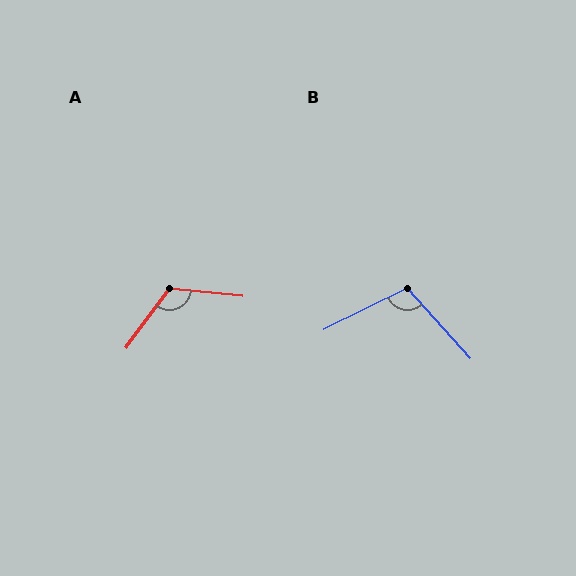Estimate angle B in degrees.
Approximately 106 degrees.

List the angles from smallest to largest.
B (106°), A (120°).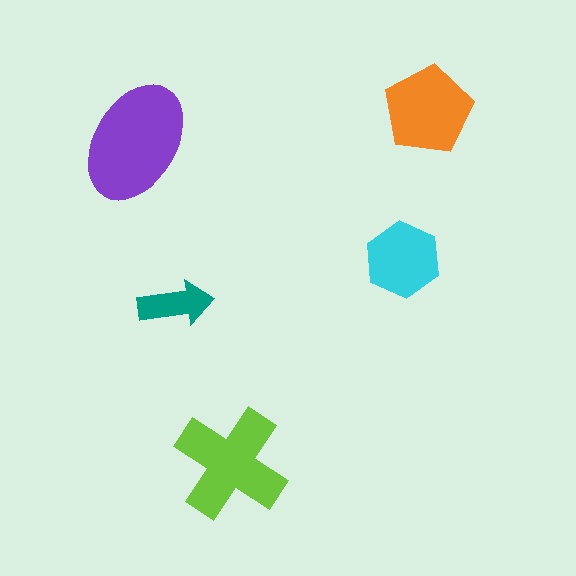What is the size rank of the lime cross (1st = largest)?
2nd.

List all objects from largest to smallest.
The purple ellipse, the lime cross, the orange pentagon, the cyan hexagon, the teal arrow.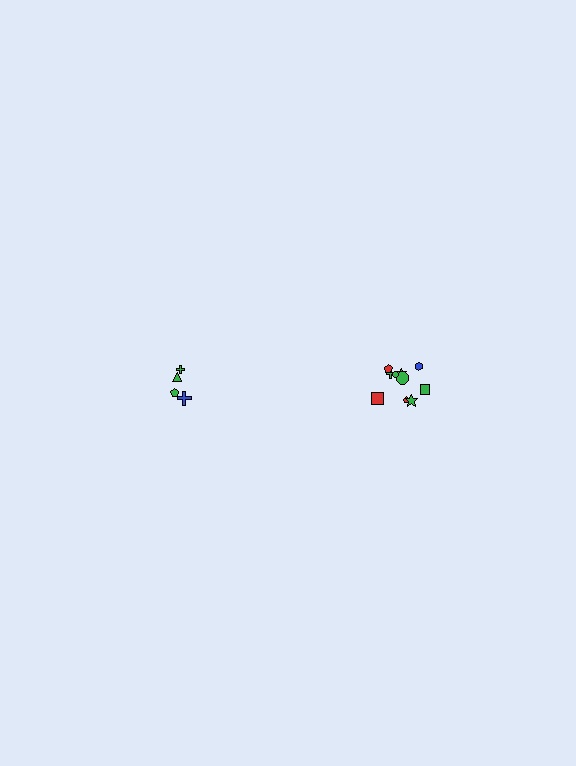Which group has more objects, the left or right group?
The right group.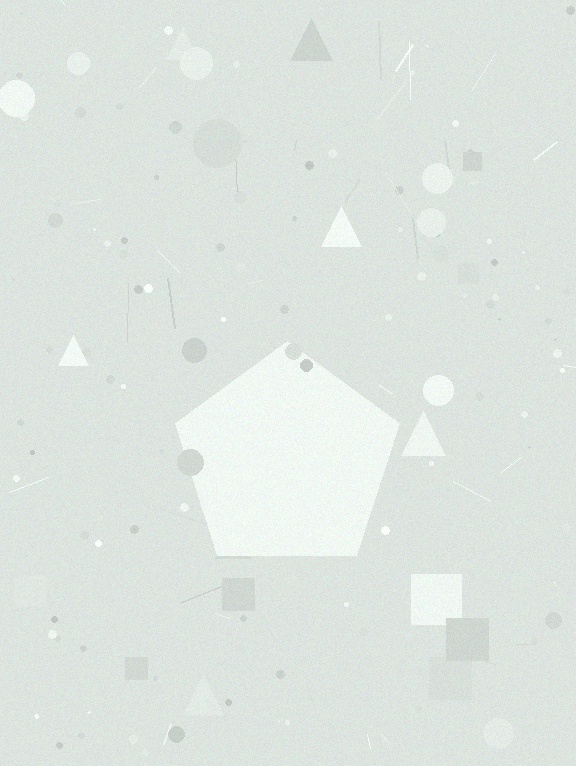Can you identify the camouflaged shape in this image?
The camouflaged shape is a pentagon.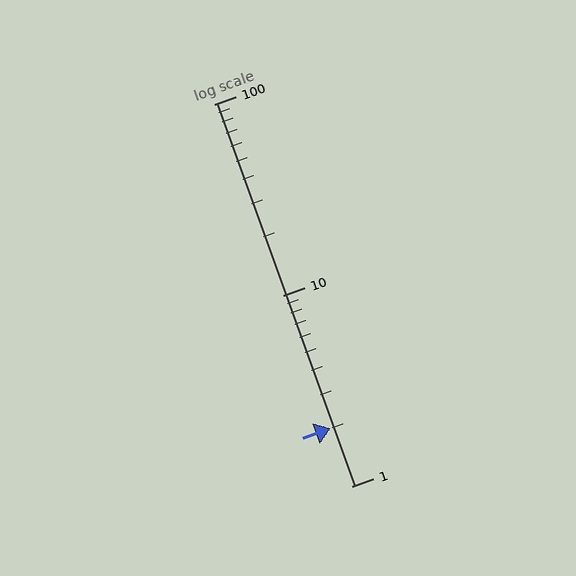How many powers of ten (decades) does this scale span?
The scale spans 2 decades, from 1 to 100.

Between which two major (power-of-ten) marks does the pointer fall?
The pointer is between 1 and 10.